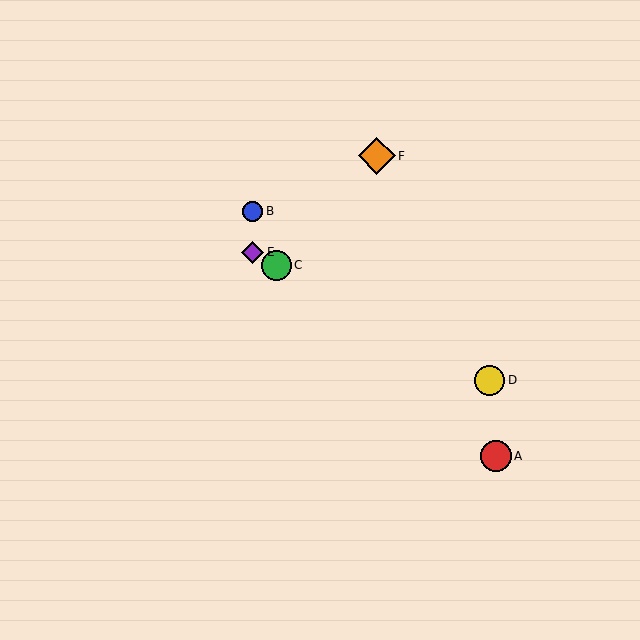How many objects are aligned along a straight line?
3 objects (C, D, E) are aligned along a straight line.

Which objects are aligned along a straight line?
Objects C, D, E are aligned along a straight line.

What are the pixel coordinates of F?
Object F is at (377, 156).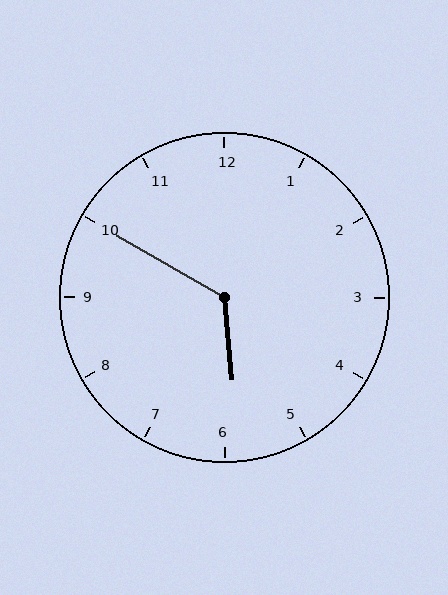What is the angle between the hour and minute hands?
Approximately 125 degrees.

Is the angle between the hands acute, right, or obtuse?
It is obtuse.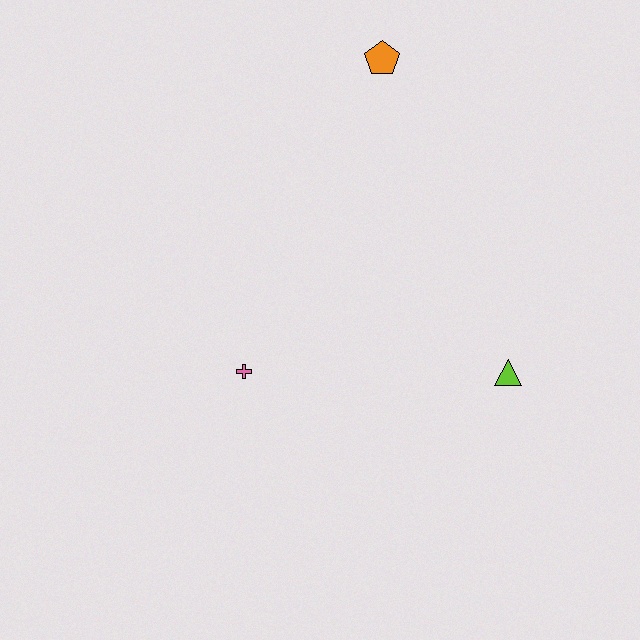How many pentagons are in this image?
There is 1 pentagon.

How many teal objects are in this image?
There are no teal objects.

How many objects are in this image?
There are 3 objects.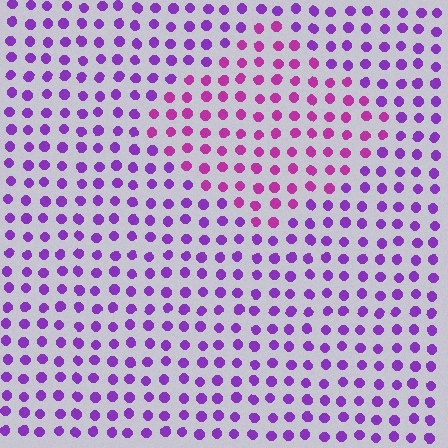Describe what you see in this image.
The image is filled with small purple elements in a uniform arrangement. A diamond-shaped region is visible where the elements are tinted to a slightly different hue, forming a subtle color boundary.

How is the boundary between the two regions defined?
The boundary is defined purely by a slight shift in hue (about 33 degrees). Spacing, size, and orientation are identical on both sides.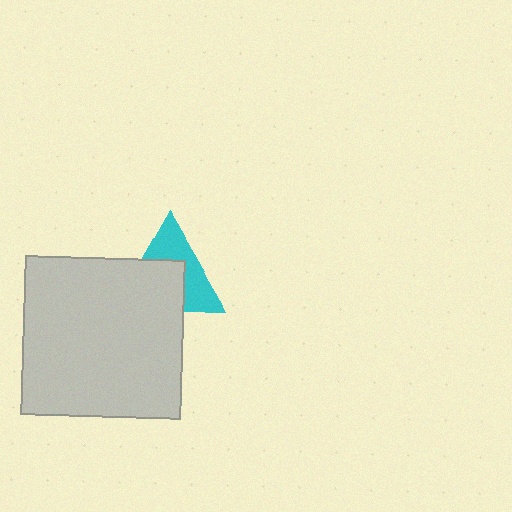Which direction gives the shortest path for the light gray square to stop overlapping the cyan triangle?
Moving down gives the shortest separation.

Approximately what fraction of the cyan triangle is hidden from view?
Roughly 52% of the cyan triangle is hidden behind the light gray square.